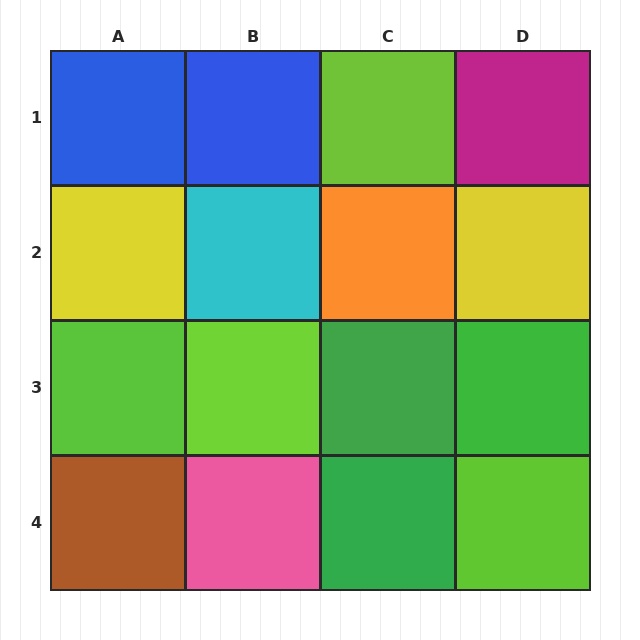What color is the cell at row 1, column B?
Blue.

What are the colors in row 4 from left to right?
Brown, pink, green, lime.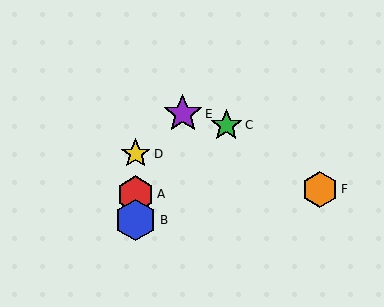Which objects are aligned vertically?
Objects A, B, D are aligned vertically.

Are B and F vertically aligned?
No, B is at x≈136 and F is at x≈320.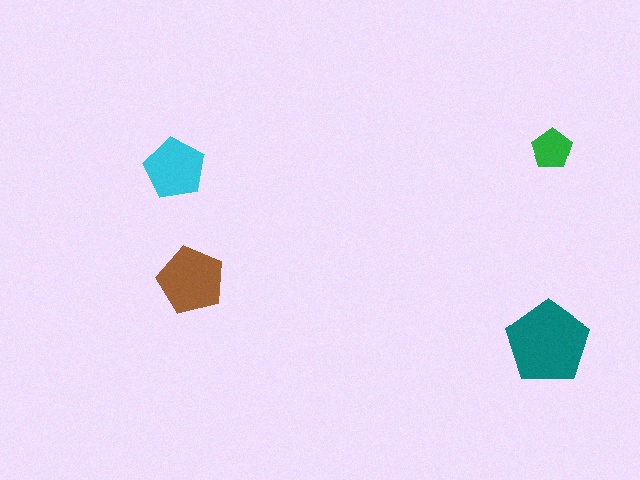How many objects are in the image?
There are 4 objects in the image.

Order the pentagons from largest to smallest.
the teal one, the brown one, the cyan one, the green one.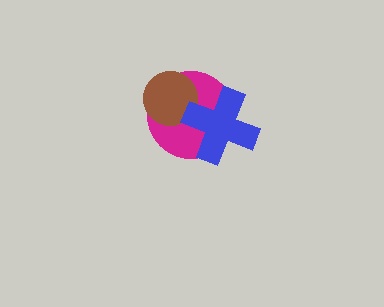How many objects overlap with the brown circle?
2 objects overlap with the brown circle.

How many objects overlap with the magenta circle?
2 objects overlap with the magenta circle.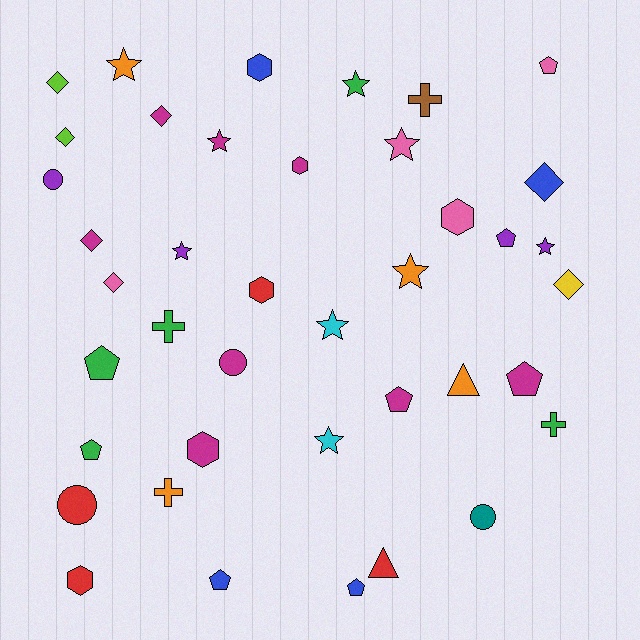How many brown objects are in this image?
There is 1 brown object.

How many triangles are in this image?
There are 2 triangles.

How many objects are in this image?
There are 40 objects.